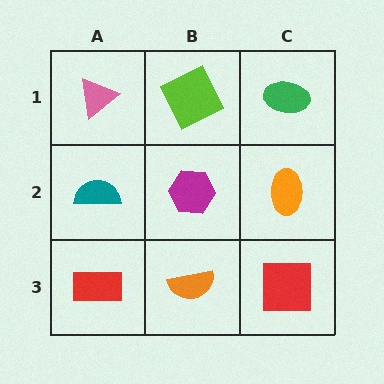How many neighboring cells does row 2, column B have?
4.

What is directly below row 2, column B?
An orange semicircle.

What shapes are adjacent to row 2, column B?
A lime square (row 1, column B), an orange semicircle (row 3, column B), a teal semicircle (row 2, column A), an orange ellipse (row 2, column C).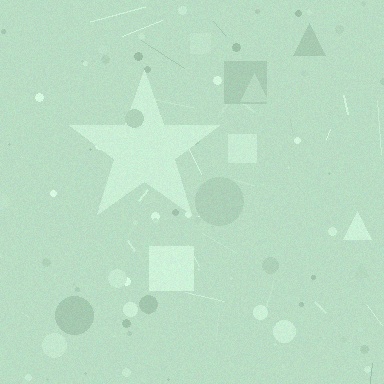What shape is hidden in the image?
A star is hidden in the image.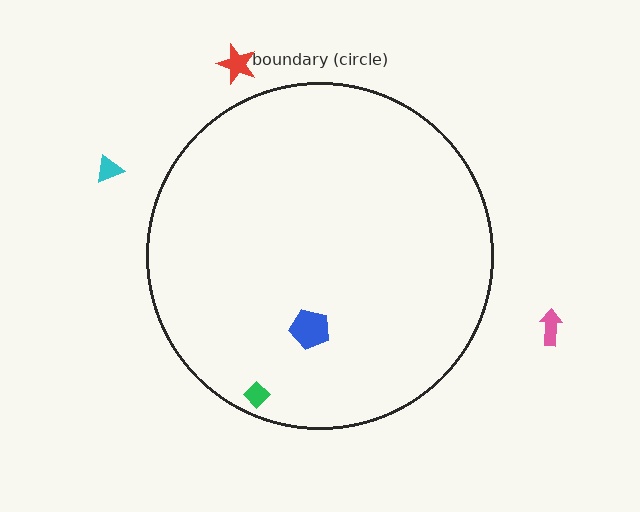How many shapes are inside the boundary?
2 inside, 3 outside.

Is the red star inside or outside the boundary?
Outside.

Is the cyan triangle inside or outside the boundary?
Outside.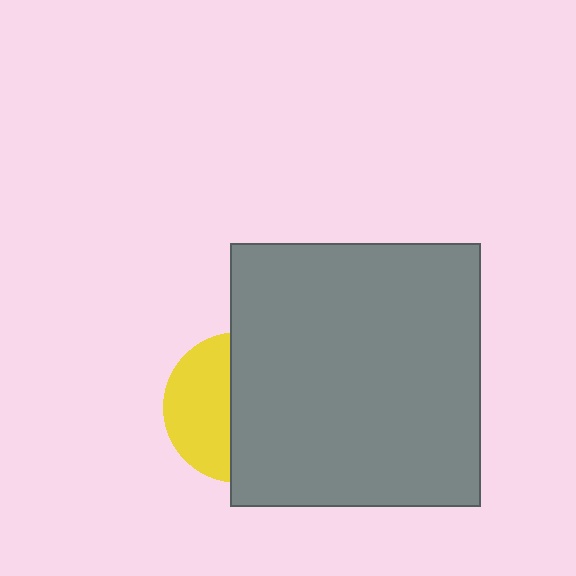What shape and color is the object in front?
The object in front is a gray rectangle.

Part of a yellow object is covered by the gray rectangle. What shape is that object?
It is a circle.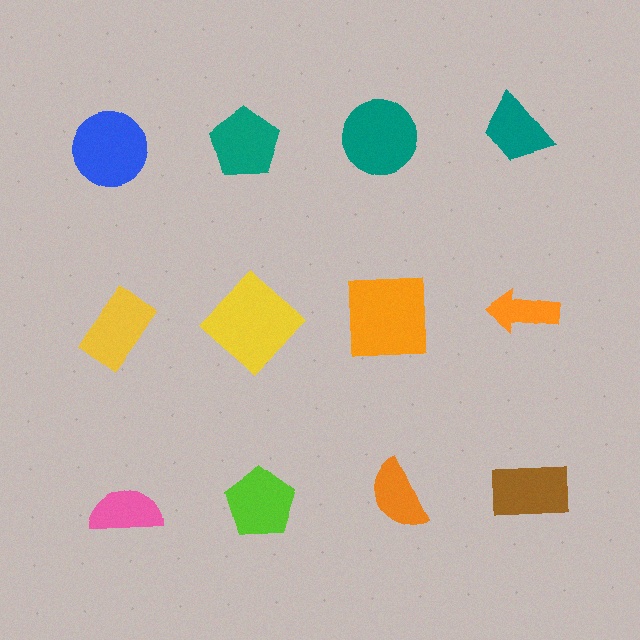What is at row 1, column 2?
A teal pentagon.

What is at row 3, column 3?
An orange semicircle.